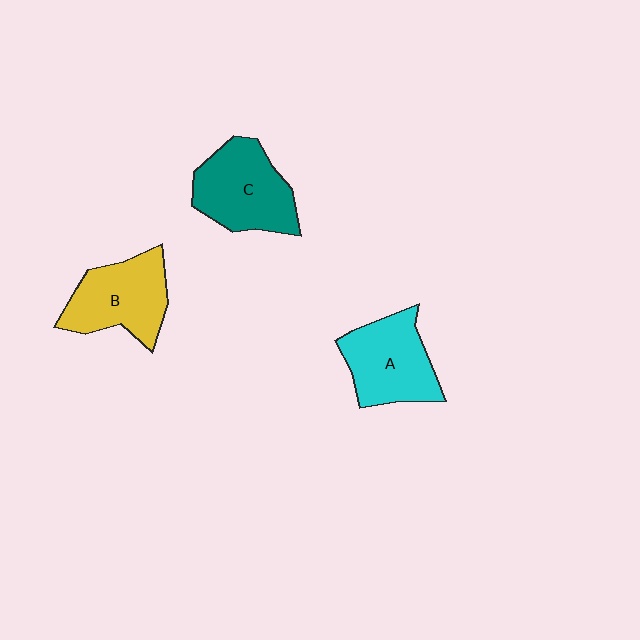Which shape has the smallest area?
Shape A (cyan).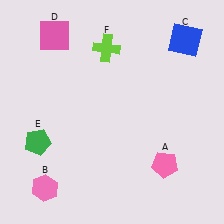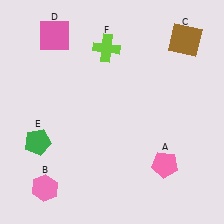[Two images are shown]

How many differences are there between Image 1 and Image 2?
There is 1 difference between the two images.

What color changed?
The square (C) changed from blue in Image 1 to brown in Image 2.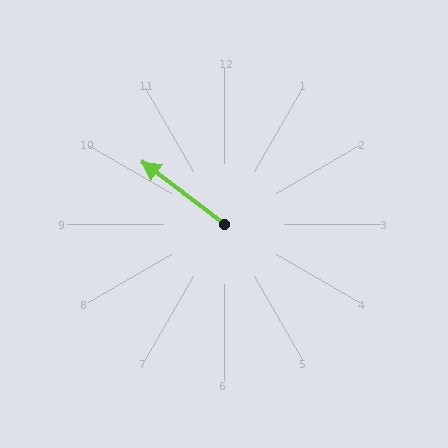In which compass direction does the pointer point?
Northwest.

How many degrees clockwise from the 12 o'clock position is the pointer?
Approximately 307 degrees.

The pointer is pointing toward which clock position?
Roughly 10 o'clock.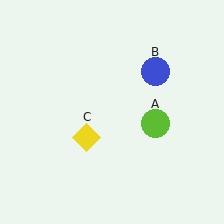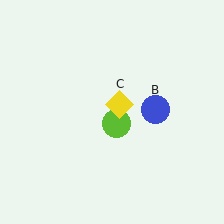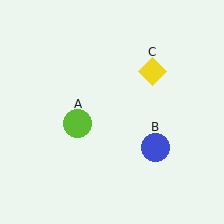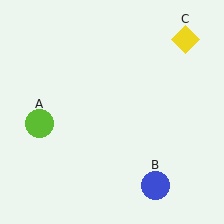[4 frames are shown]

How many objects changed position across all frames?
3 objects changed position: lime circle (object A), blue circle (object B), yellow diamond (object C).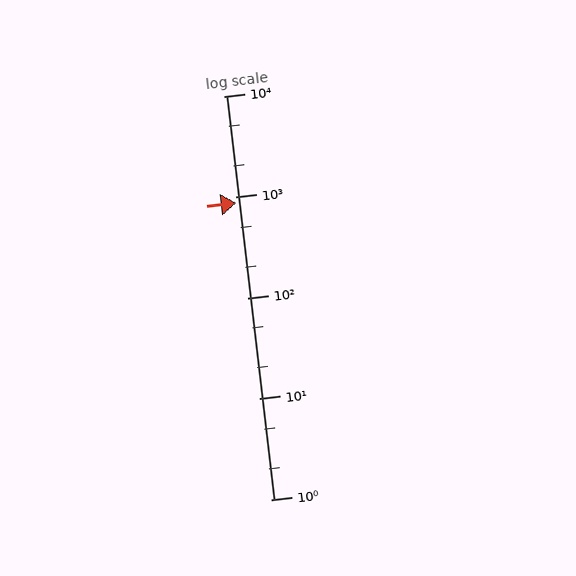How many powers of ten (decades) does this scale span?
The scale spans 4 decades, from 1 to 10000.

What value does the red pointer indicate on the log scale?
The pointer indicates approximately 870.